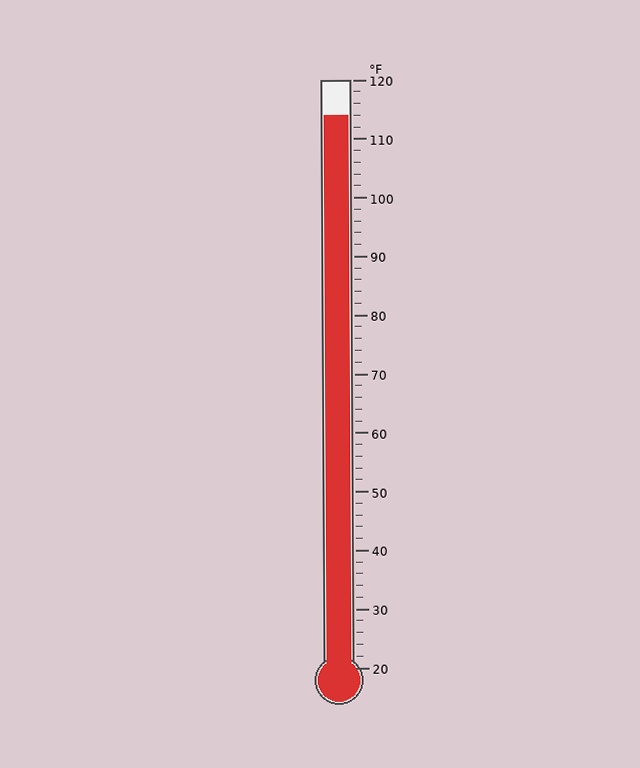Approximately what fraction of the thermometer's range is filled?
The thermometer is filled to approximately 95% of its range.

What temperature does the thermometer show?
The thermometer shows approximately 114°F.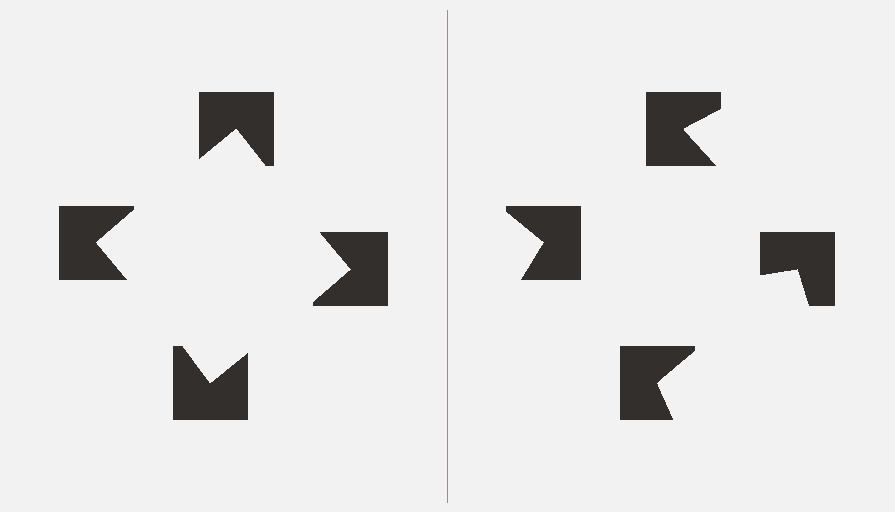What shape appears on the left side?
An illusory square.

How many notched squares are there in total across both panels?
8 — 4 on each side.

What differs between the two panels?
The notched squares are positioned identically on both sides; only the wedge orientations differ. On the left they align to a square; on the right they are misaligned.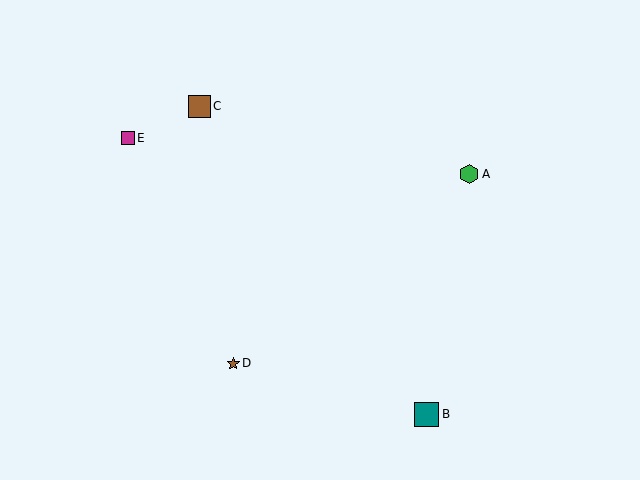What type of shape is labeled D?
Shape D is a brown star.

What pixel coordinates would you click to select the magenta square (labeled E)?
Click at (128, 138) to select the magenta square E.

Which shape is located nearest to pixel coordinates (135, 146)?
The magenta square (labeled E) at (128, 138) is nearest to that location.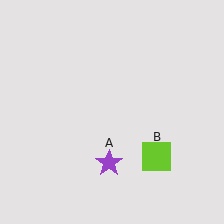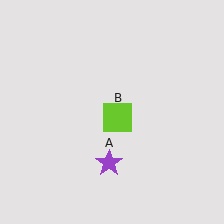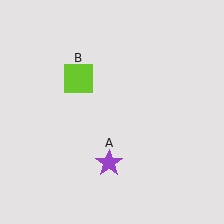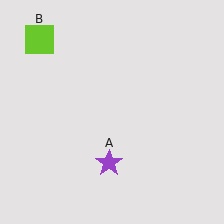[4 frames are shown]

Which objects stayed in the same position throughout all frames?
Purple star (object A) remained stationary.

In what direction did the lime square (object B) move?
The lime square (object B) moved up and to the left.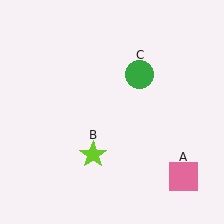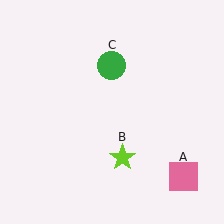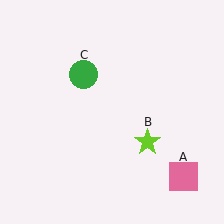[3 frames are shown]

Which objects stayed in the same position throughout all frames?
Pink square (object A) remained stationary.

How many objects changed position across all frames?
2 objects changed position: lime star (object B), green circle (object C).